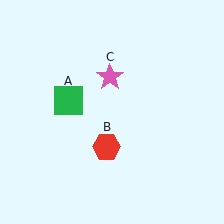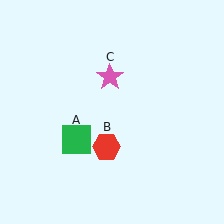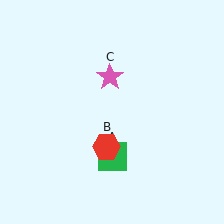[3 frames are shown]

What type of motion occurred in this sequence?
The green square (object A) rotated counterclockwise around the center of the scene.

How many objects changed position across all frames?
1 object changed position: green square (object A).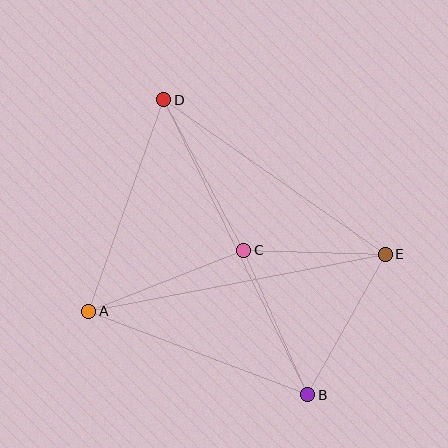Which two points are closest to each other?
Points C and E are closest to each other.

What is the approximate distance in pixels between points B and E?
The distance between B and E is approximately 161 pixels.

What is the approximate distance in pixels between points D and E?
The distance between D and E is approximately 270 pixels.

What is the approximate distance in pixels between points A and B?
The distance between A and B is approximately 235 pixels.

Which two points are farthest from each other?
Points B and D are farthest from each other.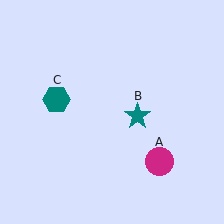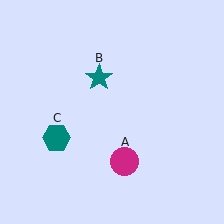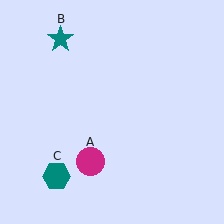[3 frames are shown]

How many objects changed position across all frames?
3 objects changed position: magenta circle (object A), teal star (object B), teal hexagon (object C).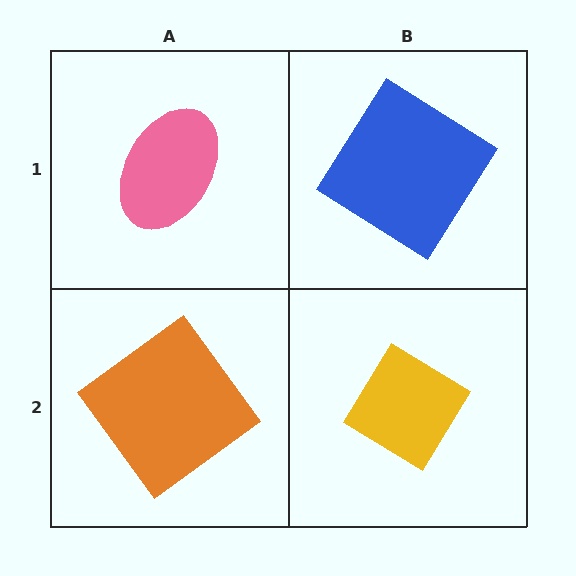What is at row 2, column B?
A yellow diamond.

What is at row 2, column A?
An orange diamond.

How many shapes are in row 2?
2 shapes.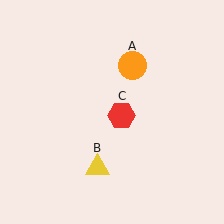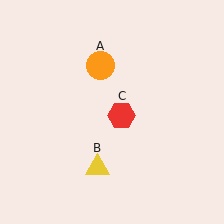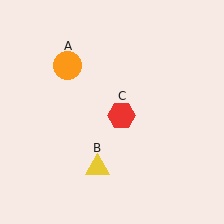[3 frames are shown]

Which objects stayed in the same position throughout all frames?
Yellow triangle (object B) and red hexagon (object C) remained stationary.